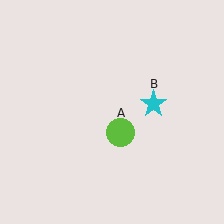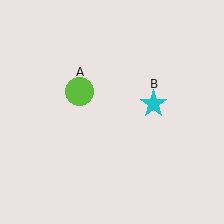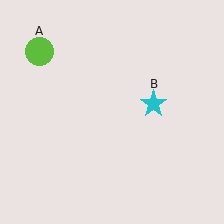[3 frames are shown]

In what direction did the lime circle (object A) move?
The lime circle (object A) moved up and to the left.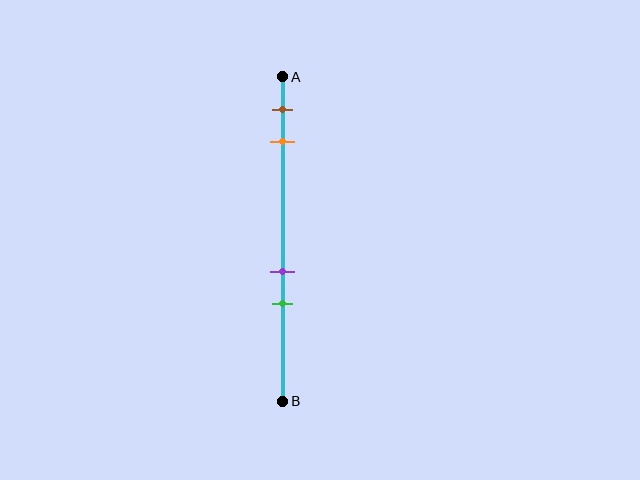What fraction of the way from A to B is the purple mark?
The purple mark is approximately 60% (0.6) of the way from A to B.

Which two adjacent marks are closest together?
The purple and green marks are the closest adjacent pair.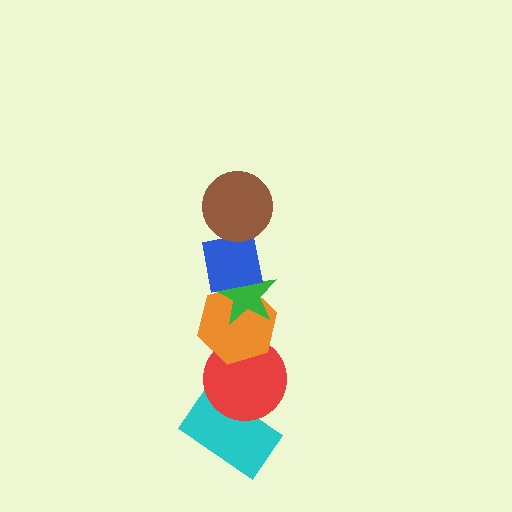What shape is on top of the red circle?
The orange hexagon is on top of the red circle.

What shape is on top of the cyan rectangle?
The red circle is on top of the cyan rectangle.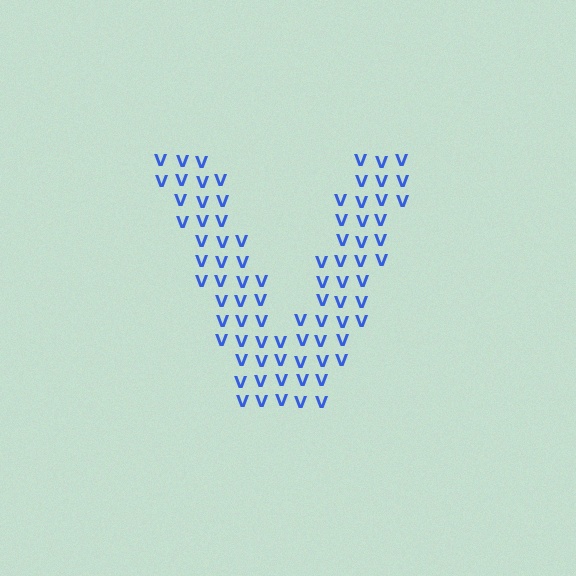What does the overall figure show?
The overall figure shows the letter V.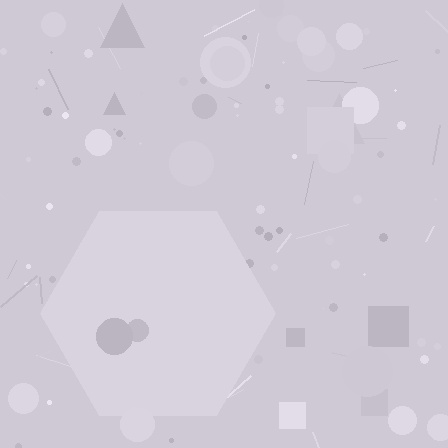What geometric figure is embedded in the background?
A hexagon is embedded in the background.